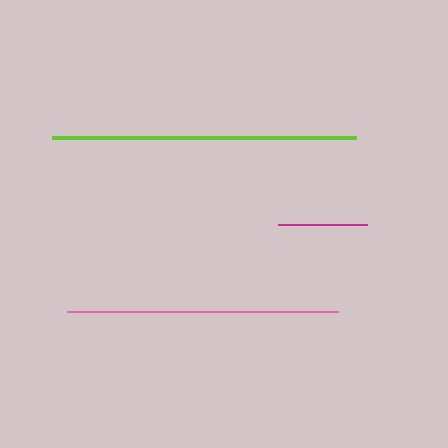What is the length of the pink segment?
The pink segment is approximately 271 pixels long.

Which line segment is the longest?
The lime line is the longest at approximately 304 pixels.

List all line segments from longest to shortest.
From longest to shortest: lime, pink, magenta.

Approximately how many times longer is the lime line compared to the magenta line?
The lime line is approximately 3.4 times the length of the magenta line.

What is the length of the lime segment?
The lime segment is approximately 304 pixels long.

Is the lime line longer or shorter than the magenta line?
The lime line is longer than the magenta line.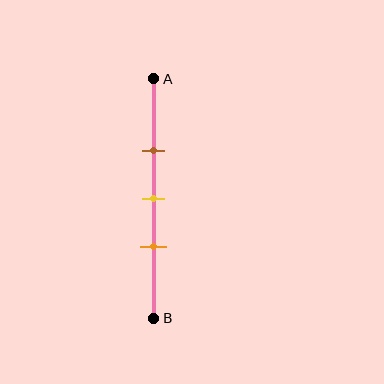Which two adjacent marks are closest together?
The yellow and orange marks are the closest adjacent pair.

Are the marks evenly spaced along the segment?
Yes, the marks are approximately evenly spaced.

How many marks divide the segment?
There are 3 marks dividing the segment.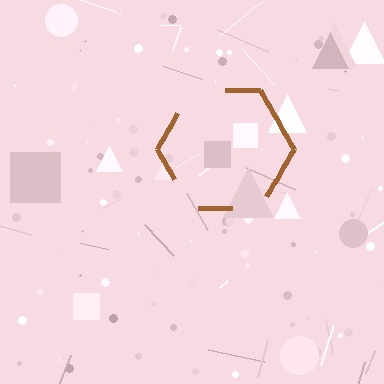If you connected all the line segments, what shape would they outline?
They would outline a hexagon.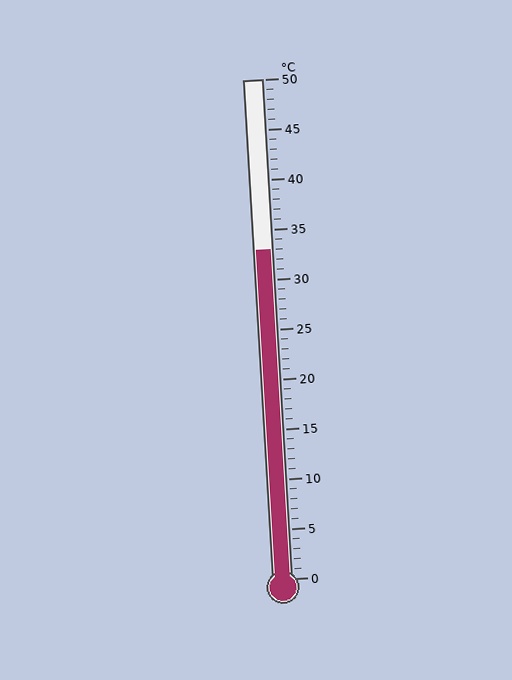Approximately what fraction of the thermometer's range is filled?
The thermometer is filled to approximately 65% of its range.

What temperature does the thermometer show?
The thermometer shows approximately 33°C.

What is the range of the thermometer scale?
The thermometer scale ranges from 0°C to 50°C.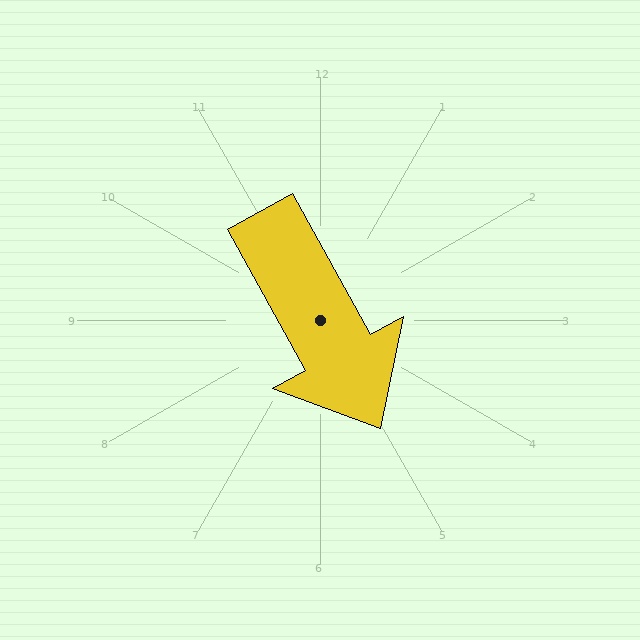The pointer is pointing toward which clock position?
Roughly 5 o'clock.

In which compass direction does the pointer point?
Southeast.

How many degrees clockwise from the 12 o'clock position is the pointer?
Approximately 151 degrees.